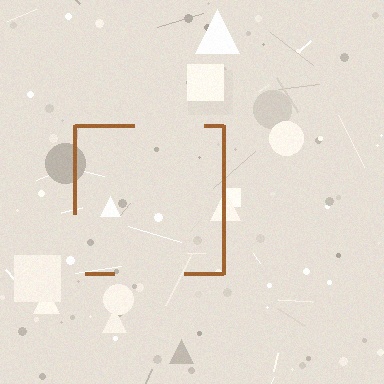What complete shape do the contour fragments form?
The contour fragments form a square.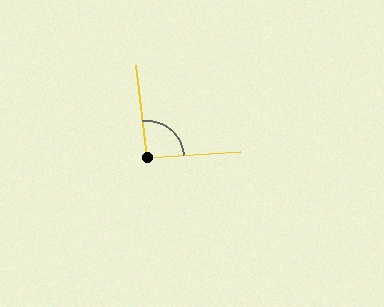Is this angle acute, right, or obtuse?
It is approximately a right angle.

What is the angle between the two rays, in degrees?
Approximately 92 degrees.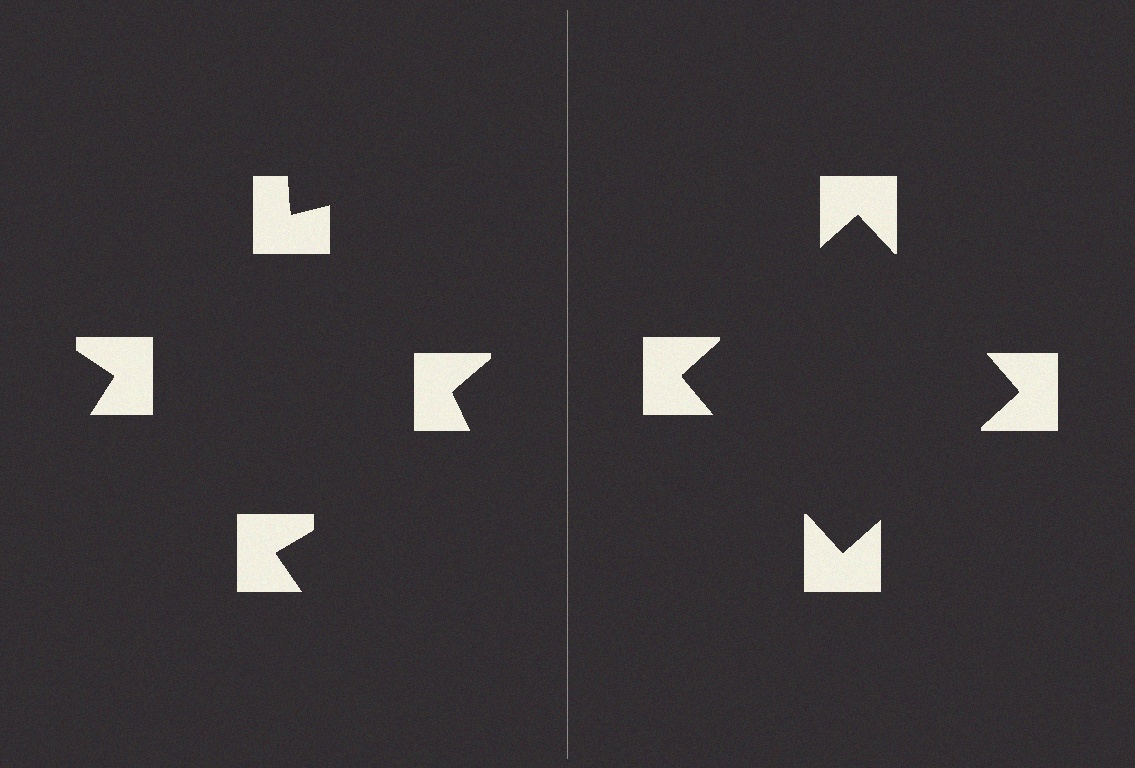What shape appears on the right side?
An illusory square.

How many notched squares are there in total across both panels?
8 — 4 on each side.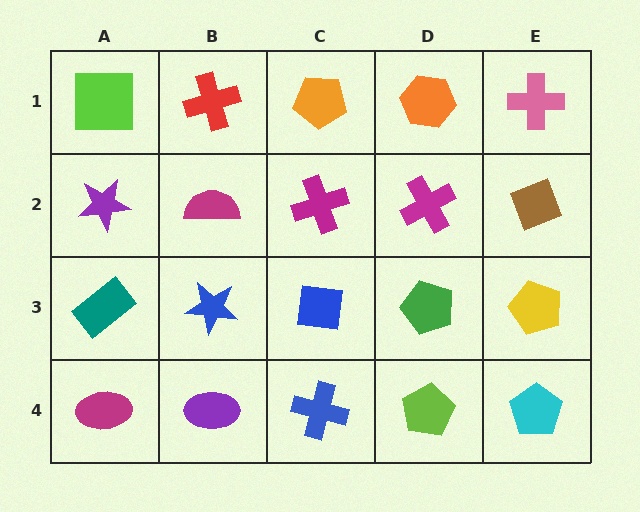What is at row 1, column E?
A pink cross.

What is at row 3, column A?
A teal rectangle.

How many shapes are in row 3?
5 shapes.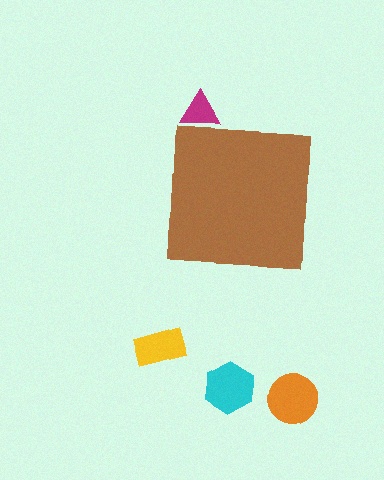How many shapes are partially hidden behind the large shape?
1 shape is partially hidden.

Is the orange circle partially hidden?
No, the orange circle is fully visible.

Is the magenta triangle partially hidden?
Yes, the magenta triangle is partially hidden behind the brown square.